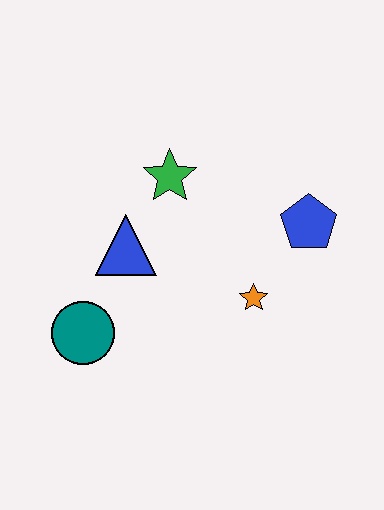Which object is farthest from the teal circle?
The blue pentagon is farthest from the teal circle.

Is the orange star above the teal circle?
Yes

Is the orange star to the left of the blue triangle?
No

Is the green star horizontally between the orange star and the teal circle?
Yes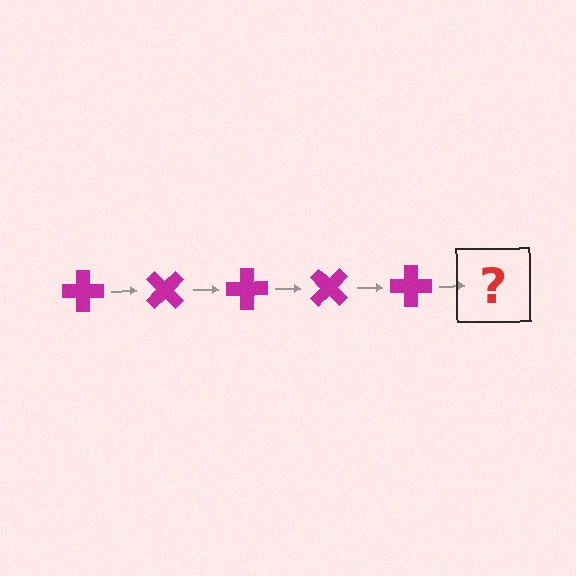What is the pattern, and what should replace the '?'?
The pattern is that the cross rotates 45 degrees each step. The '?' should be a magenta cross rotated 225 degrees.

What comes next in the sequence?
The next element should be a magenta cross rotated 225 degrees.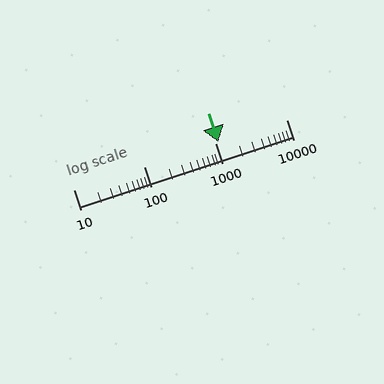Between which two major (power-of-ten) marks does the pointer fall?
The pointer is between 1000 and 10000.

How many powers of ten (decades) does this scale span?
The scale spans 3 decades, from 10 to 10000.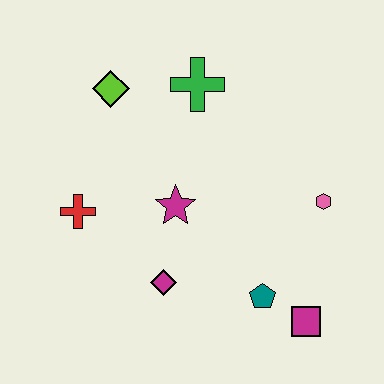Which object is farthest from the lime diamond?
The magenta square is farthest from the lime diamond.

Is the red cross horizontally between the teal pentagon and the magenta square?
No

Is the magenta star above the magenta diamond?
Yes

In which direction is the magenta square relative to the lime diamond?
The magenta square is below the lime diamond.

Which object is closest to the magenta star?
The magenta diamond is closest to the magenta star.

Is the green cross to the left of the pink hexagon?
Yes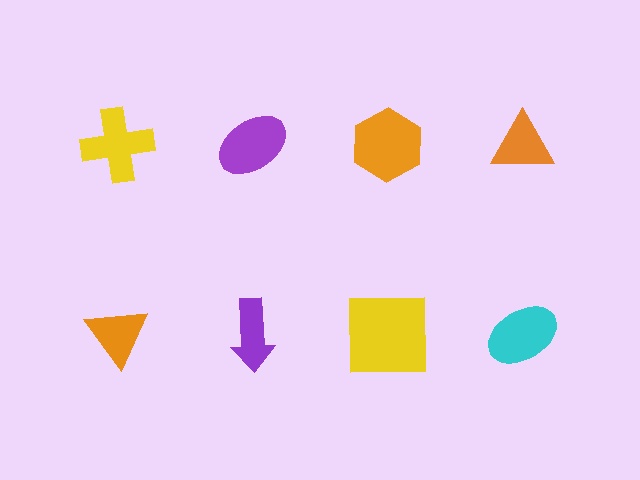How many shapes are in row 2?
4 shapes.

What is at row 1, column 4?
An orange triangle.